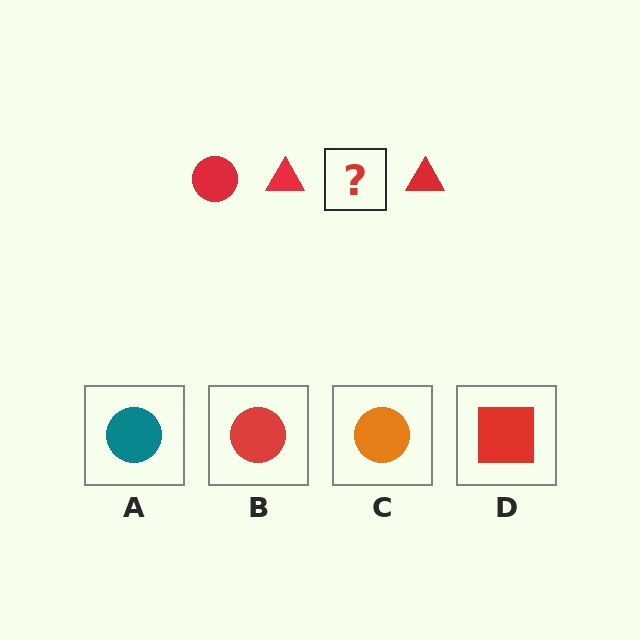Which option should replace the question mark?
Option B.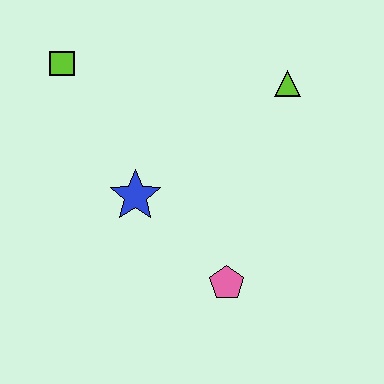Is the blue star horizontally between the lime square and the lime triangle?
Yes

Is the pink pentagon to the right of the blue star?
Yes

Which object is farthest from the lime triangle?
The lime square is farthest from the lime triangle.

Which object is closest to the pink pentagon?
The blue star is closest to the pink pentagon.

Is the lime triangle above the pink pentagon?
Yes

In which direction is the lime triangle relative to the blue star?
The lime triangle is to the right of the blue star.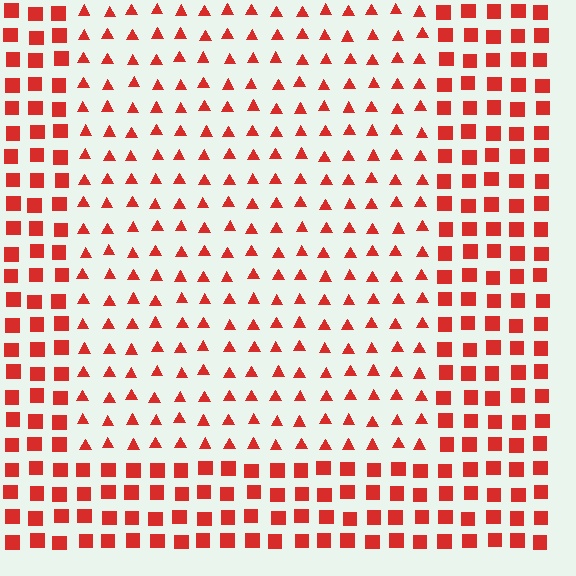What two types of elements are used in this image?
The image uses triangles inside the rectangle region and squares outside it.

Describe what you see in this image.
The image is filled with small red elements arranged in a uniform grid. A rectangle-shaped region contains triangles, while the surrounding area contains squares. The boundary is defined purely by the change in element shape.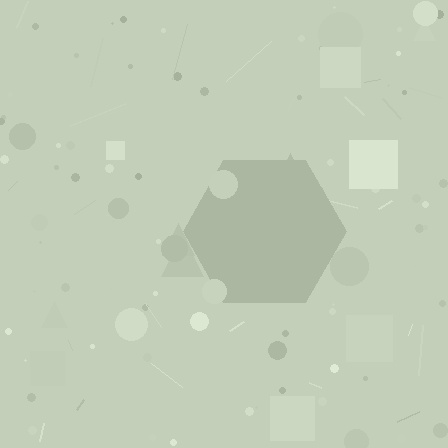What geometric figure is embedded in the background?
A hexagon is embedded in the background.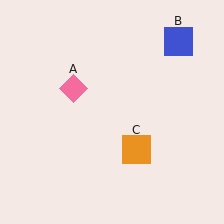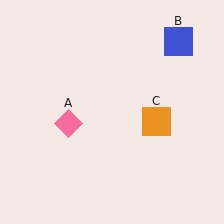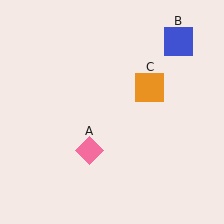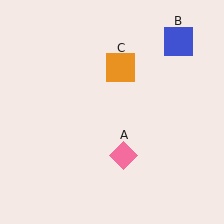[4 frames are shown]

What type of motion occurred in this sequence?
The pink diamond (object A), orange square (object C) rotated counterclockwise around the center of the scene.